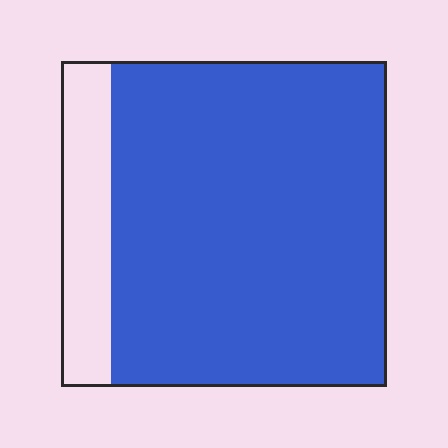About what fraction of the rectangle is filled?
About five sixths (5/6).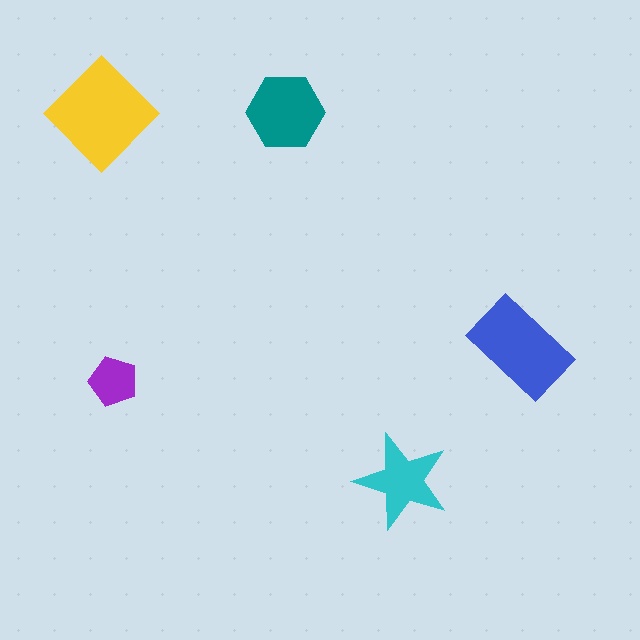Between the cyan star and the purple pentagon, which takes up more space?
The cyan star.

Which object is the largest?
The yellow diamond.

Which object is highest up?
The teal hexagon is topmost.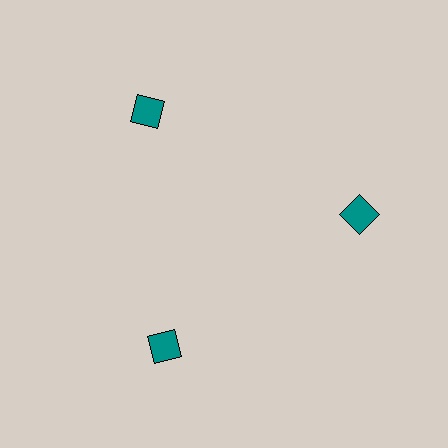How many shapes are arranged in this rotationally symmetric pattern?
There are 3 shapes, arranged in 3 groups of 1.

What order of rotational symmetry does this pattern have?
This pattern has 3-fold rotational symmetry.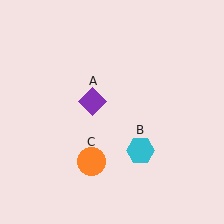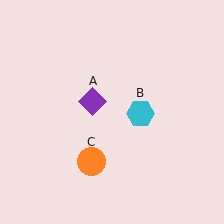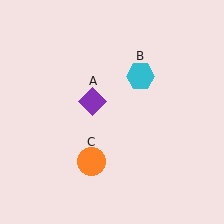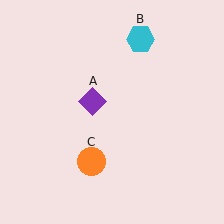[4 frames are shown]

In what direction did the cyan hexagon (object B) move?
The cyan hexagon (object B) moved up.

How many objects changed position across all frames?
1 object changed position: cyan hexagon (object B).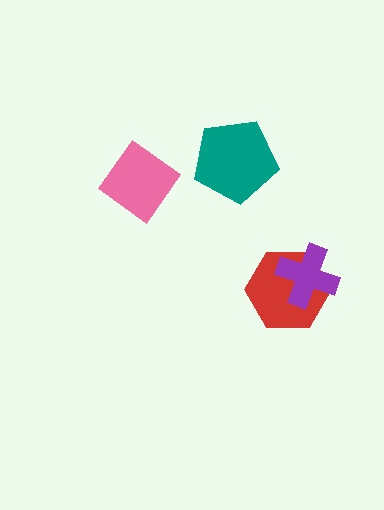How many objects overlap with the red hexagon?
1 object overlaps with the red hexagon.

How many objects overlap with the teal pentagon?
0 objects overlap with the teal pentagon.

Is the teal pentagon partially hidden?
No, no other shape covers it.